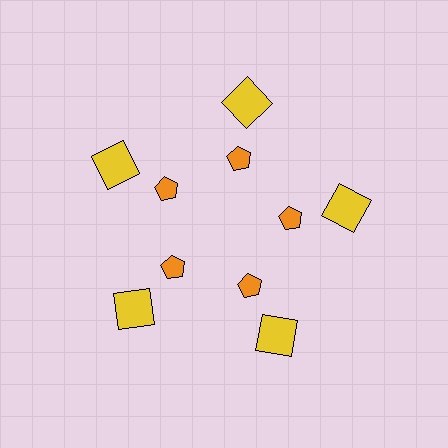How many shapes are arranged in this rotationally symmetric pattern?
There are 10 shapes, arranged in 5 groups of 2.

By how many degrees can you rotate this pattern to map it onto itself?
The pattern maps onto itself every 72 degrees of rotation.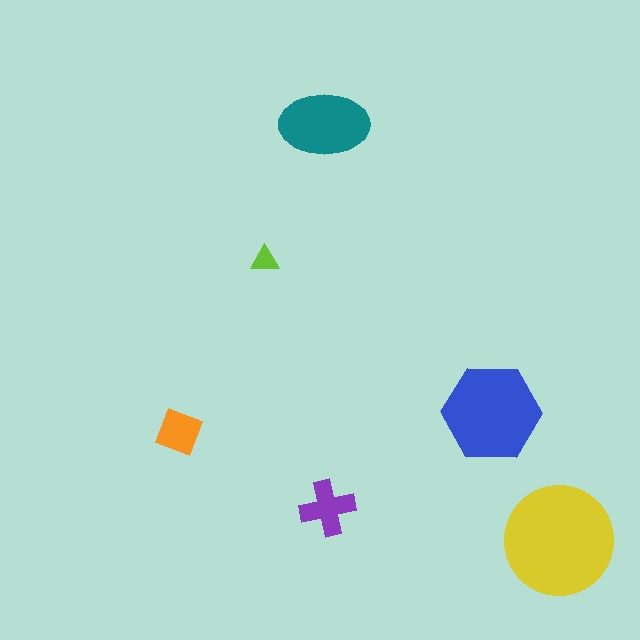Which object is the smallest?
The lime triangle.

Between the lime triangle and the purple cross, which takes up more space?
The purple cross.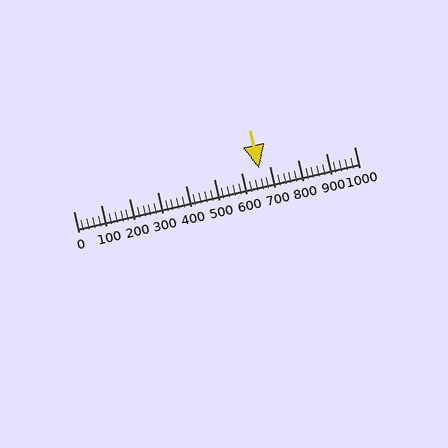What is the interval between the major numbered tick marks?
The major tick marks are spaced 100 units apart.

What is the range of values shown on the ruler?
The ruler shows values from 0 to 1000.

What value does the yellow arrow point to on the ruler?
The yellow arrow points to approximately 662.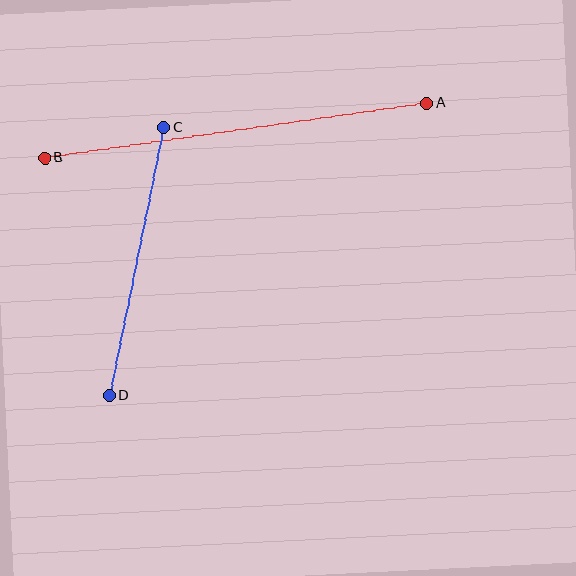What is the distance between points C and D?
The distance is approximately 274 pixels.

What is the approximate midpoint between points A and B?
The midpoint is at approximately (236, 131) pixels.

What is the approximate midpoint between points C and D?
The midpoint is at approximately (137, 262) pixels.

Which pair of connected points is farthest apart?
Points A and B are farthest apart.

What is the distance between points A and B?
The distance is approximately 386 pixels.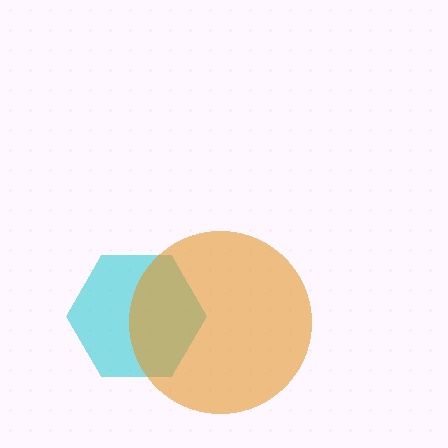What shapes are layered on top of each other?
The layered shapes are: a cyan hexagon, an orange circle.